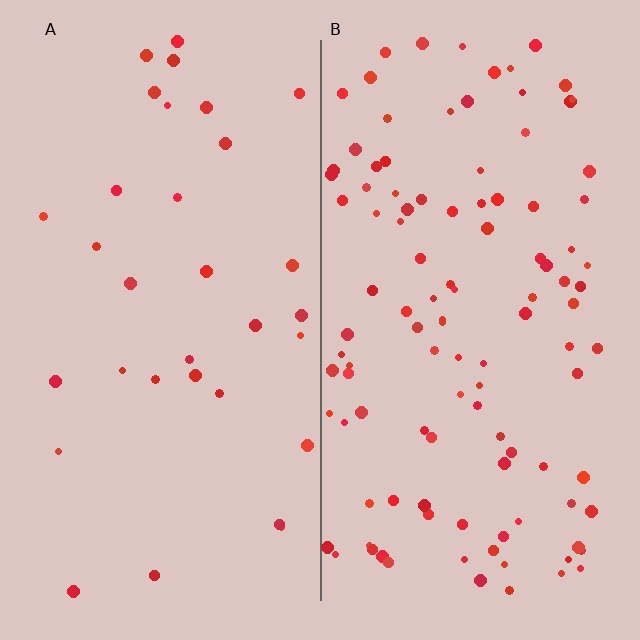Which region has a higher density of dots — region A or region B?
B (the right).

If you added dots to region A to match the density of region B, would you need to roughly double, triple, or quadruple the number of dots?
Approximately triple.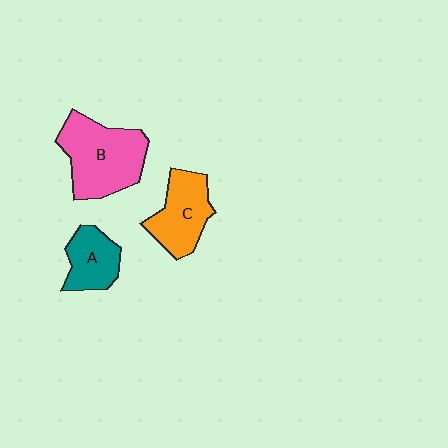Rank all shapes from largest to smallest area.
From largest to smallest: B (pink), C (orange), A (teal).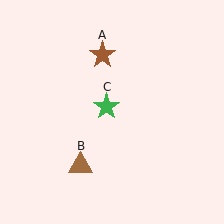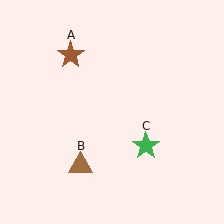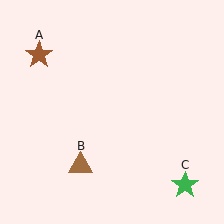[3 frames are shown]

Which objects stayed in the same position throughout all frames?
Brown triangle (object B) remained stationary.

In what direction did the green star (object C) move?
The green star (object C) moved down and to the right.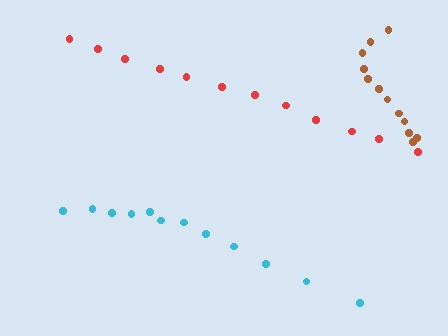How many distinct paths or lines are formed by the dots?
There are 3 distinct paths.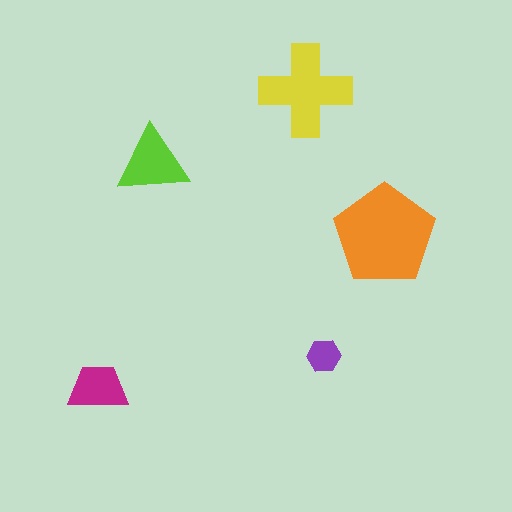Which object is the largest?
The orange pentagon.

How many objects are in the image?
There are 5 objects in the image.